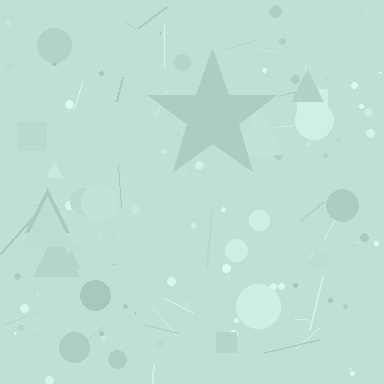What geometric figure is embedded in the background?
A star is embedded in the background.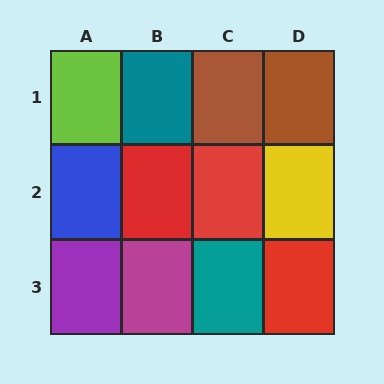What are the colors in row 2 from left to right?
Blue, red, red, yellow.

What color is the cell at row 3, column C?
Teal.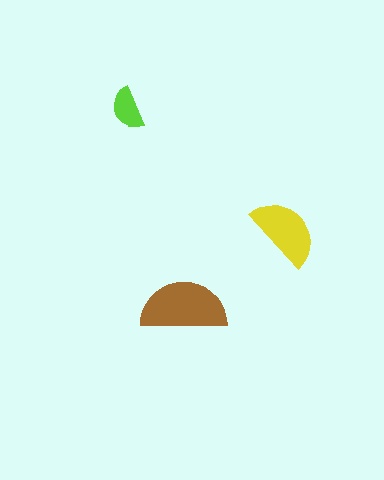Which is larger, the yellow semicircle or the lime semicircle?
The yellow one.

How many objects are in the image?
There are 3 objects in the image.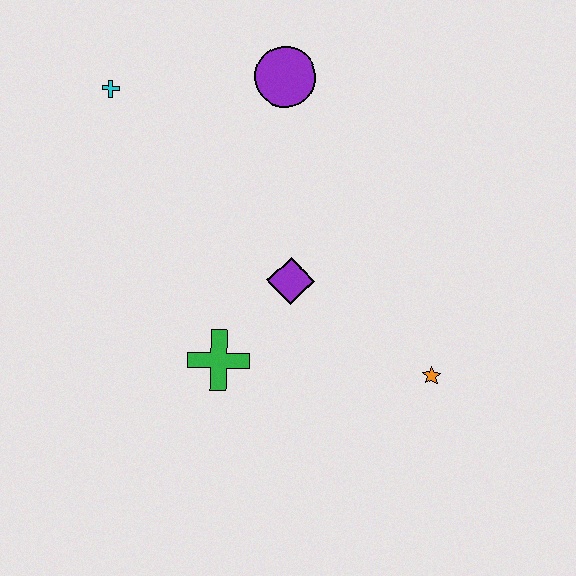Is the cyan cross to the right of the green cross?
No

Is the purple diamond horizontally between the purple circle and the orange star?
Yes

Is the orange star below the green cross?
Yes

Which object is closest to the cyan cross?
The purple circle is closest to the cyan cross.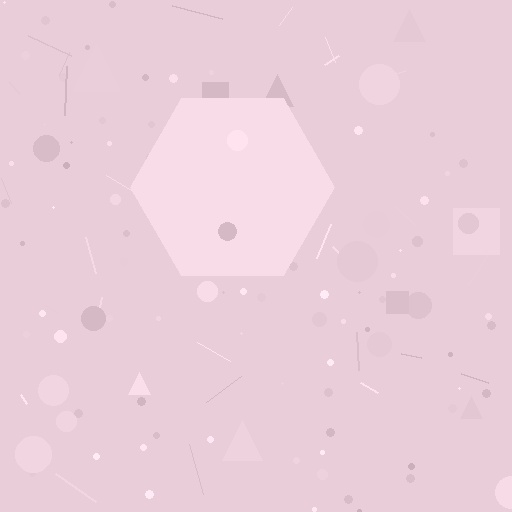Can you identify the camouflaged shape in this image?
The camouflaged shape is a hexagon.